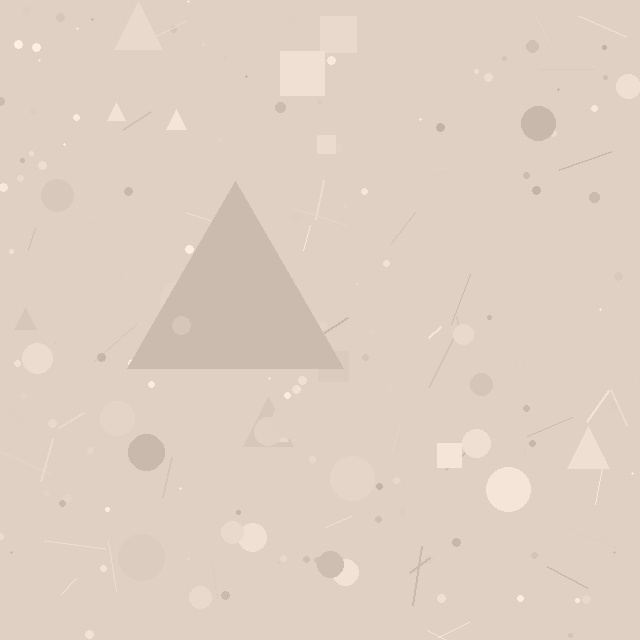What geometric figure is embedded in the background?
A triangle is embedded in the background.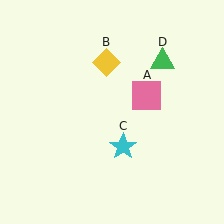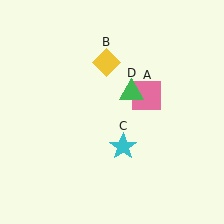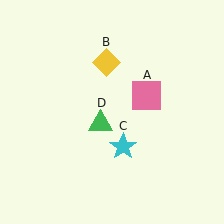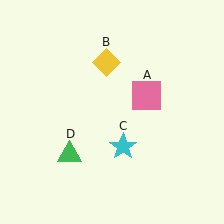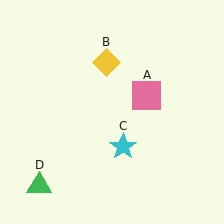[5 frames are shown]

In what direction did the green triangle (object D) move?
The green triangle (object D) moved down and to the left.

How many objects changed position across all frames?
1 object changed position: green triangle (object D).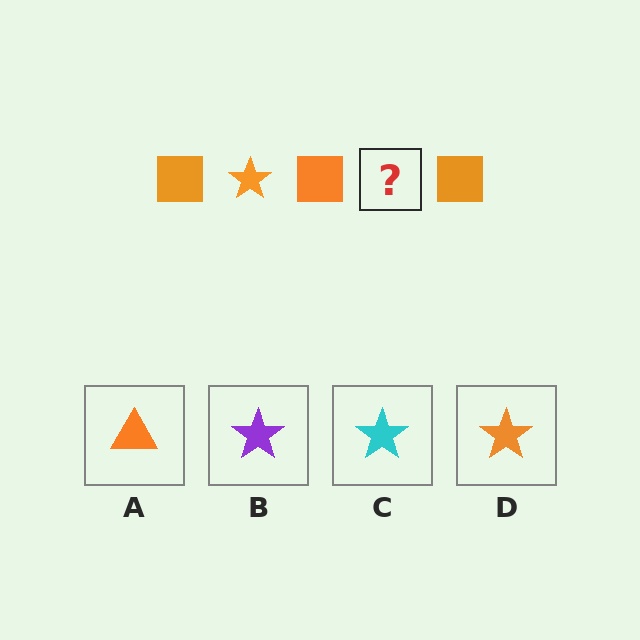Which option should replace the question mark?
Option D.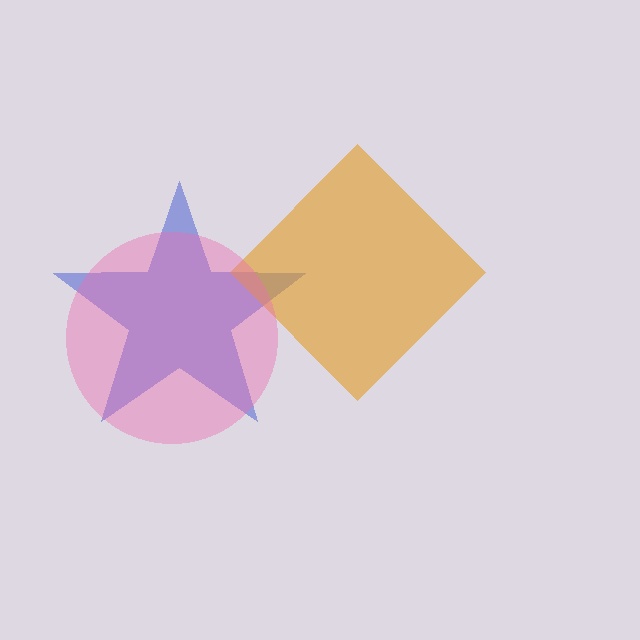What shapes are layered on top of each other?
The layered shapes are: a blue star, an orange diamond, a pink circle.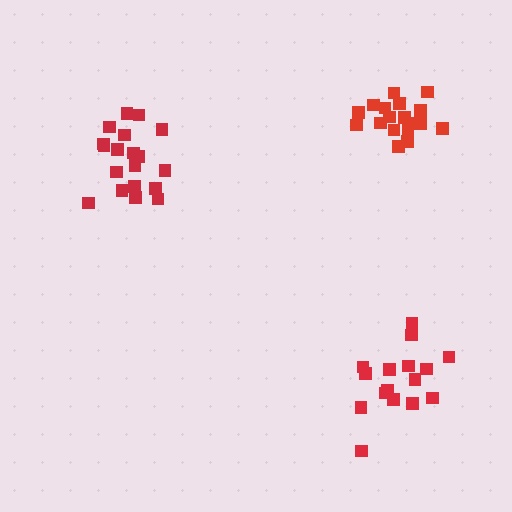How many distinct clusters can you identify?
There are 3 distinct clusters.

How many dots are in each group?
Group 1: 18 dots, Group 2: 16 dots, Group 3: 19 dots (53 total).